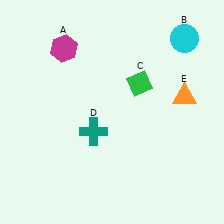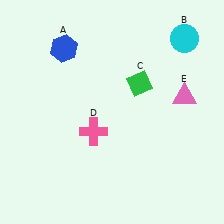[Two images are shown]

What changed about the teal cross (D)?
In Image 1, D is teal. In Image 2, it changed to pink.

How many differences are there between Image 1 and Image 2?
There are 3 differences between the two images.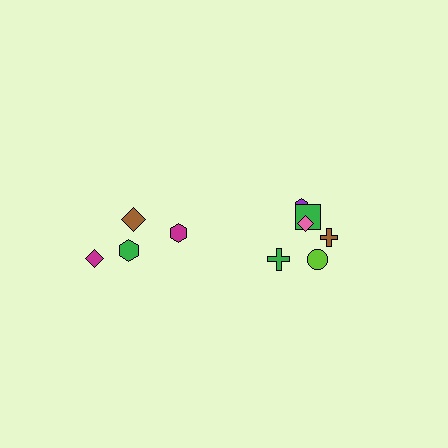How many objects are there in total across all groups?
There are 10 objects.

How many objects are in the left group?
There are 4 objects.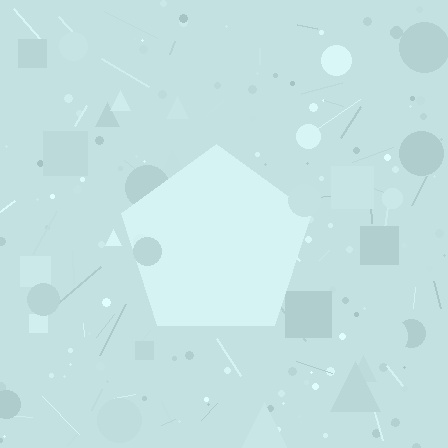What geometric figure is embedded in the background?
A pentagon is embedded in the background.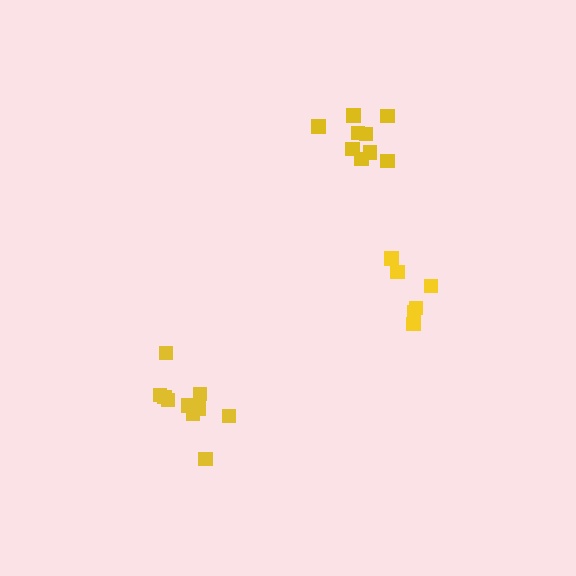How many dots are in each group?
Group 1: 10 dots, Group 2: 6 dots, Group 3: 9 dots (25 total).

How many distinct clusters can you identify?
There are 3 distinct clusters.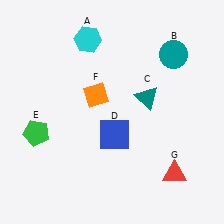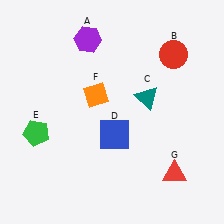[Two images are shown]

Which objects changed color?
A changed from cyan to purple. B changed from teal to red.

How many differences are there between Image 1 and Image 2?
There are 2 differences between the two images.